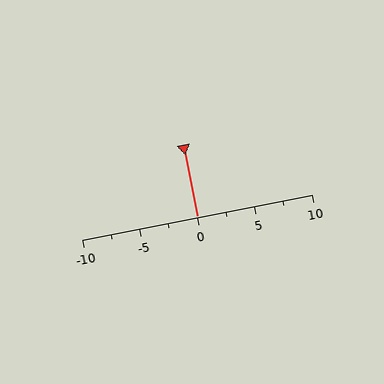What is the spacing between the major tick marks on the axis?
The major ticks are spaced 5 apart.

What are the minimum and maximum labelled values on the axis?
The axis runs from -10 to 10.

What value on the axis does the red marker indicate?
The marker indicates approximately 0.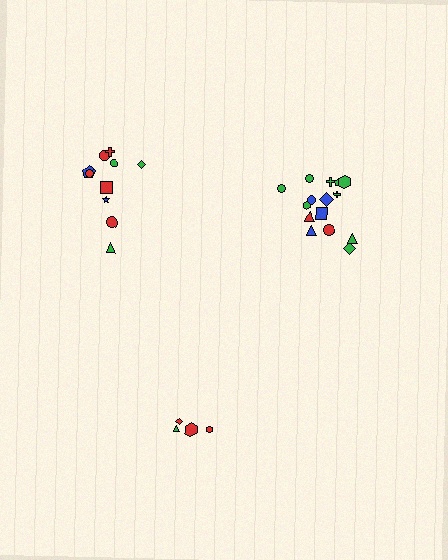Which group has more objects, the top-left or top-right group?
The top-right group.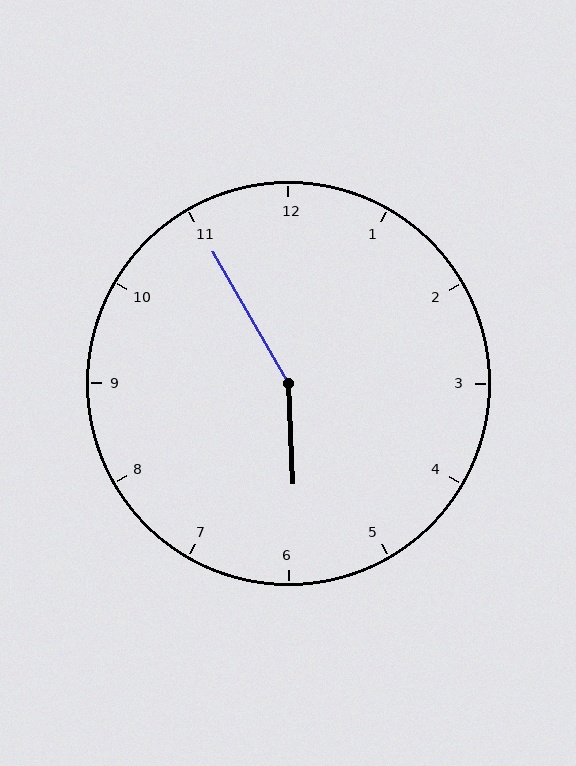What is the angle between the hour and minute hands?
Approximately 152 degrees.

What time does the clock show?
5:55.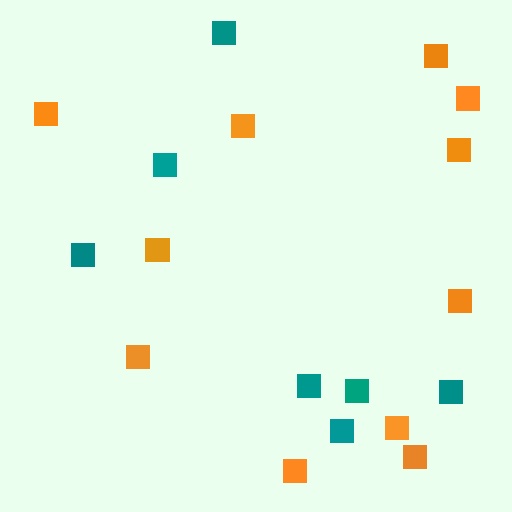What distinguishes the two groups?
There are 2 groups: one group of orange squares (11) and one group of teal squares (7).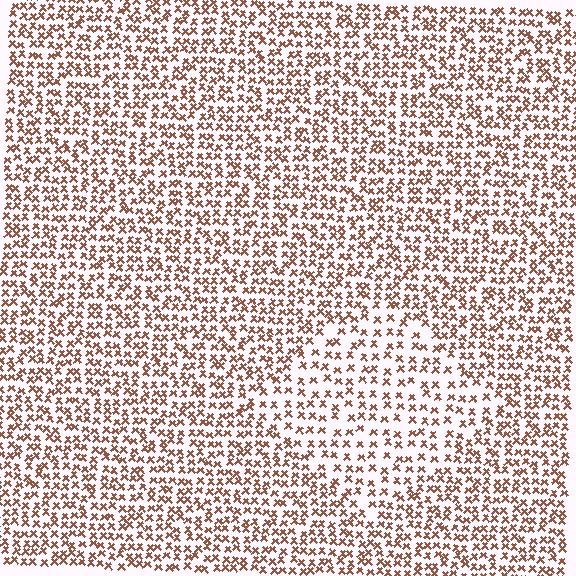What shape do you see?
I see a diamond.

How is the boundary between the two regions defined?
The boundary is defined by a change in element density (approximately 1.7x ratio). All elements are the same color, size, and shape.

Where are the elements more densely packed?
The elements are more densely packed outside the diamond boundary.